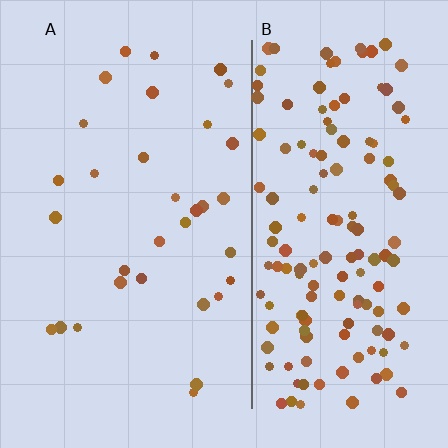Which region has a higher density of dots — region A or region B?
B (the right).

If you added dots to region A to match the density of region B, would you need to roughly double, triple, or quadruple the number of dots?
Approximately quadruple.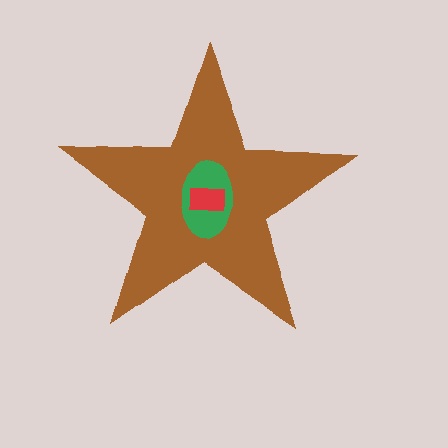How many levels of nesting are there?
3.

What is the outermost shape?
The brown star.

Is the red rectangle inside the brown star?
Yes.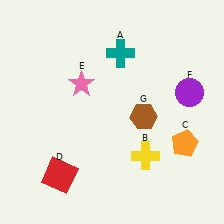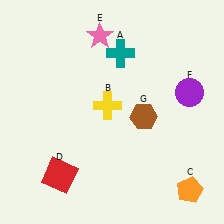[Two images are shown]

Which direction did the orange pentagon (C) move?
The orange pentagon (C) moved down.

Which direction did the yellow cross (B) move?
The yellow cross (B) moved up.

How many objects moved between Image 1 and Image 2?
3 objects moved between the two images.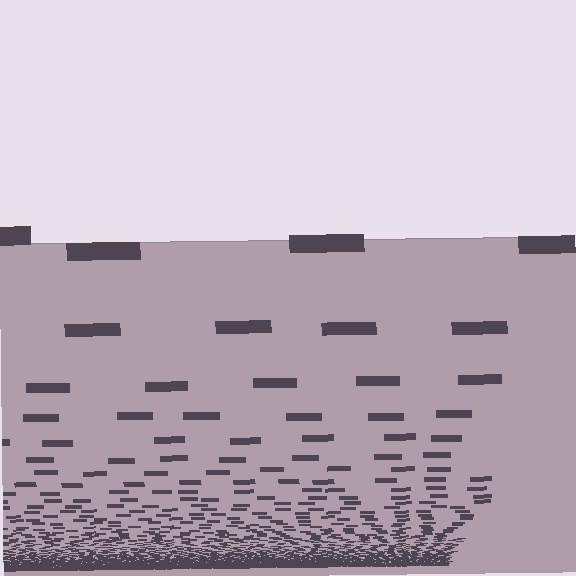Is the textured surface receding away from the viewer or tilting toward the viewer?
The surface appears to tilt toward the viewer. Texture elements get larger and sparser toward the top.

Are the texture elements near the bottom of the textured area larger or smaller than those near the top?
Smaller. The gradient is inverted — elements near the bottom are smaller and denser.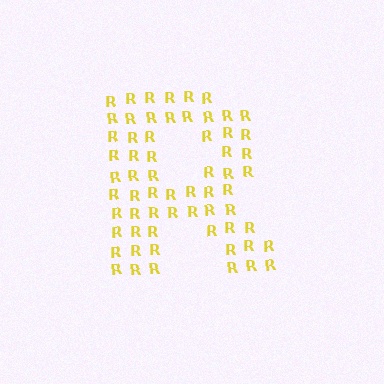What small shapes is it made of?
It is made of small letter R's.